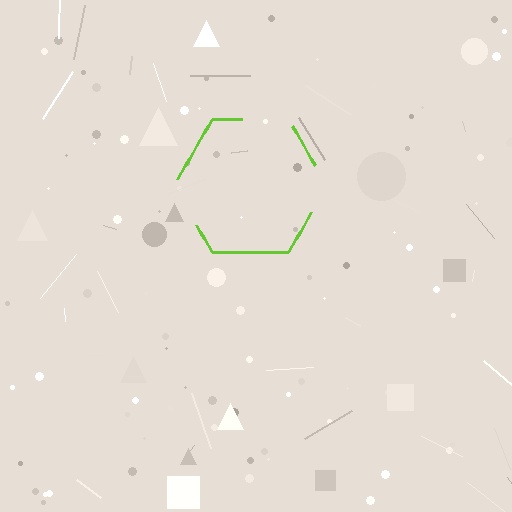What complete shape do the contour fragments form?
The contour fragments form a hexagon.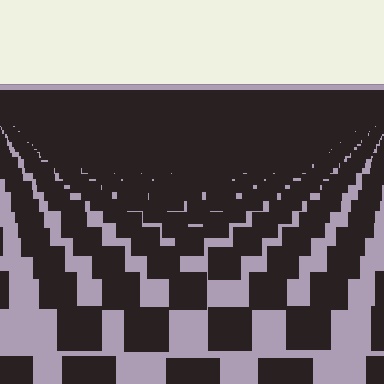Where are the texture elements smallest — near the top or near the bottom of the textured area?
Near the top.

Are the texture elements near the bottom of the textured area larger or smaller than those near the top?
Larger. Near the bottom, elements are closer to the viewer and appear at a bigger on-screen size.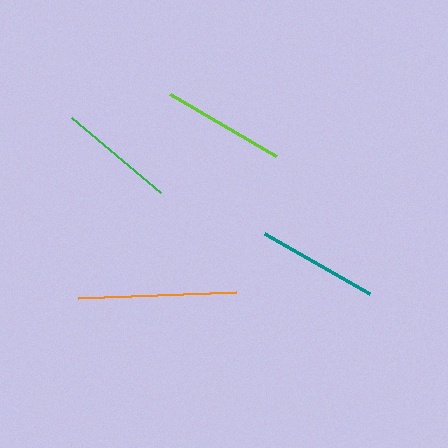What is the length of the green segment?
The green segment is approximately 116 pixels long.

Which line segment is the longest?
The orange line is the longest at approximately 158 pixels.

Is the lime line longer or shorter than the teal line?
The lime line is longer than the teal line.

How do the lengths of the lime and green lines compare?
The lime and green lines are approximately the same length.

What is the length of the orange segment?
The orange segment is approximately 158 pixels long.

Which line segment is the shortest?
The green line is the shortest at approximately 116 pixels.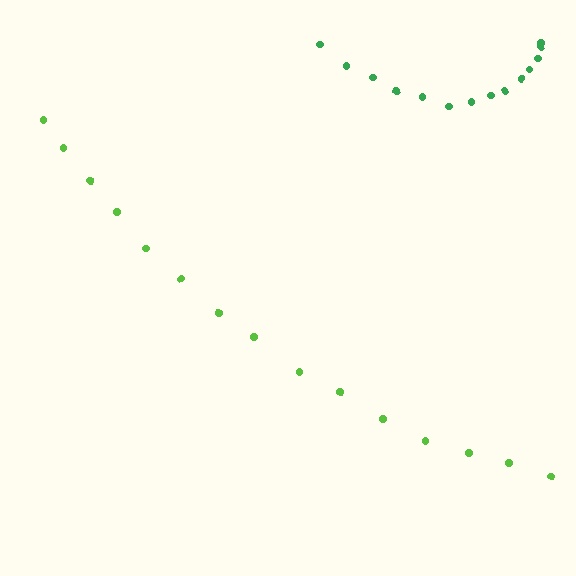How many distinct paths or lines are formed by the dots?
There are 2 distinct paths.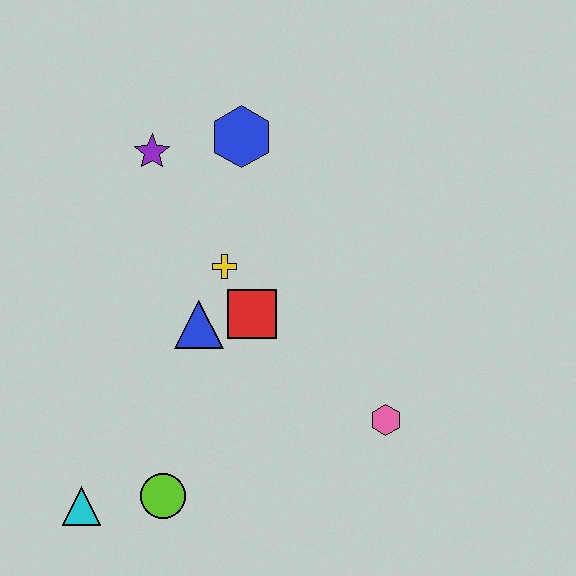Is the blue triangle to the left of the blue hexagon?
Yes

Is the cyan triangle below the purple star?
Yes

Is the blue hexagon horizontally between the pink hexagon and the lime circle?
Yes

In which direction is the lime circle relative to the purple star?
The lime circle is below the purple star.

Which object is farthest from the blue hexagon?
The cyan triangle is farthest from the blue hexagon.